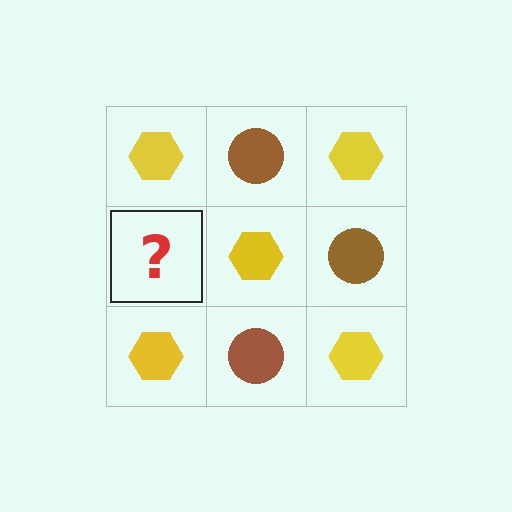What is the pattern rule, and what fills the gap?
The rule is that it alternates yellow hexagon and brown circle in a checkerboard pattern. The gap should be filled with a brown circle.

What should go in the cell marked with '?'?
The missing cell should contain a brown circle.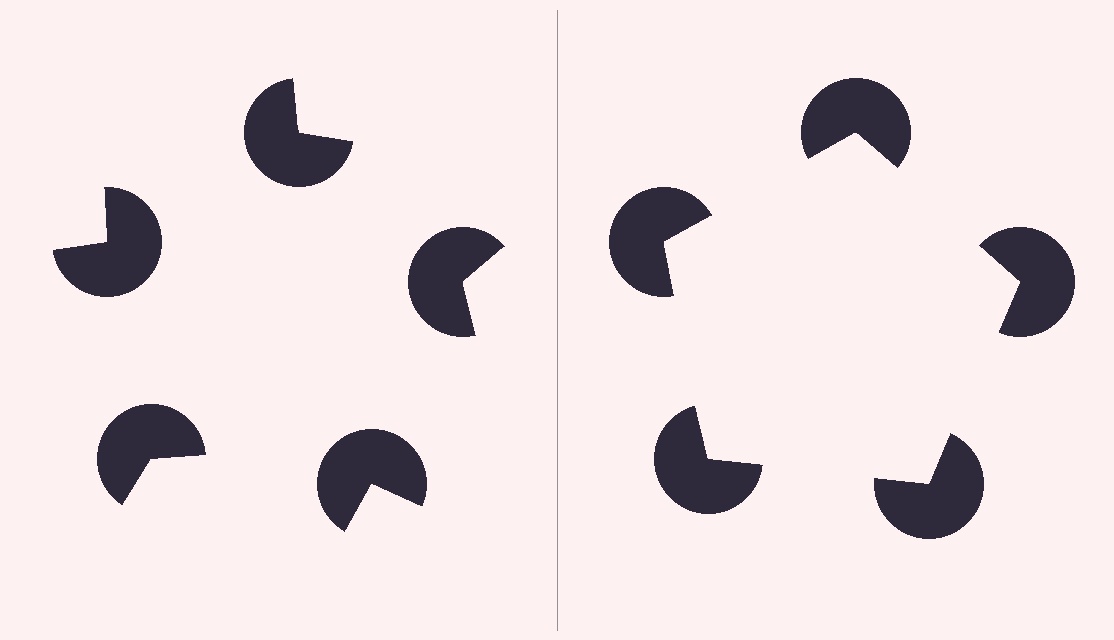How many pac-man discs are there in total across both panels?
10 — 5 on each side.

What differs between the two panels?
The pac-man discs are positioned identically on both sides; only the wedge orientations differ. On the right they align to a pentagon; on the left they are misaligned.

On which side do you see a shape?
An illusory pentagon appears on the right side. On the left side the wedge cuts are rotated, so no coherent shape forms.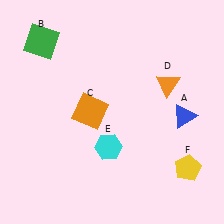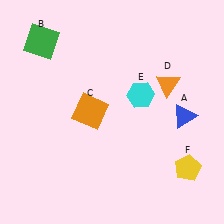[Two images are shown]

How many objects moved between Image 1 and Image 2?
1 object moved between the two images.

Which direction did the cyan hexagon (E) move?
The cyan hexagon (E) moved up.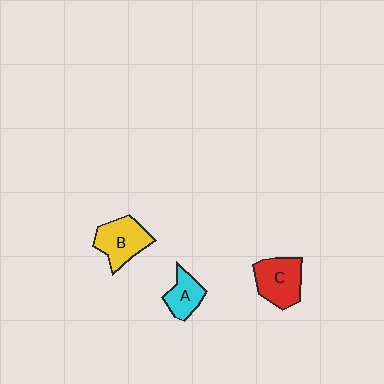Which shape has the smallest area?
Shape A (cyan).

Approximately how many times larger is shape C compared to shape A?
Approximately 1.5 times.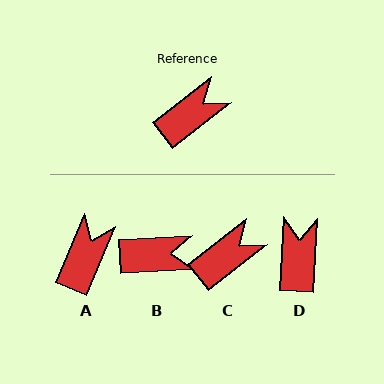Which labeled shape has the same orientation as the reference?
C.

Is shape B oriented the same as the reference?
No, it is off by about 35 degrees.